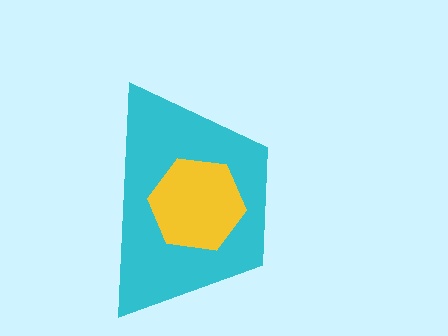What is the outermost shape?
The cyan trapezoid.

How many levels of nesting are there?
2.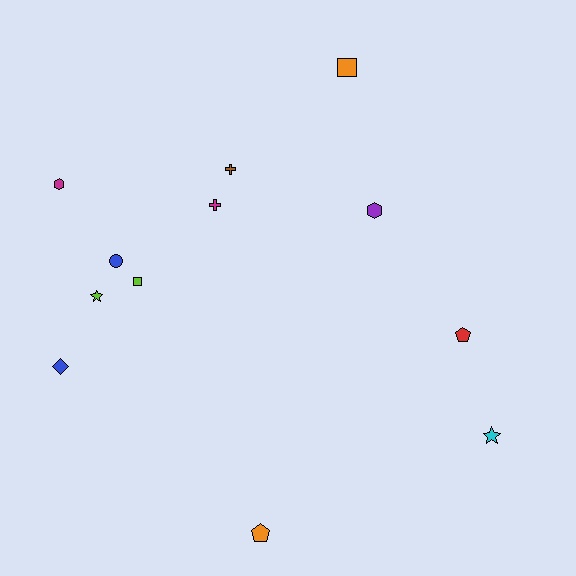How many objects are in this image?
There are 12 objects.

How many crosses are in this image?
There are 2 crosses.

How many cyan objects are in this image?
There is 1 cyan object.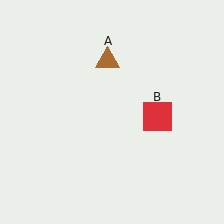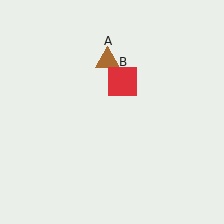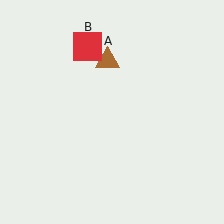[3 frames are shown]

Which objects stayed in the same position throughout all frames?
Brown triangle (object A) remained stationary.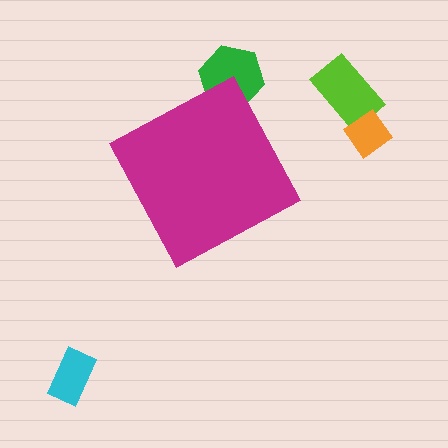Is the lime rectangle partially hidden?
No, the lime rectangle is fully visible.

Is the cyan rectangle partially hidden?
No, the cyan rectangle is fully visible.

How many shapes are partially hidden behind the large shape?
1 shape is partially hidden.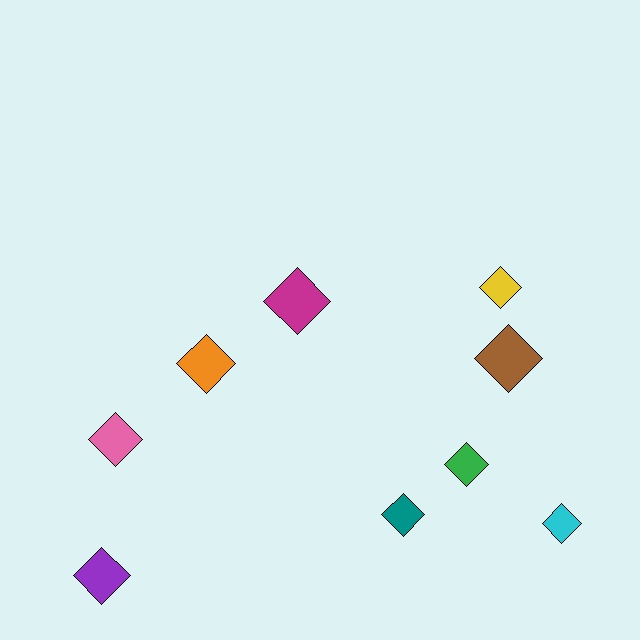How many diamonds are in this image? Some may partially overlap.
There are 9 diamonds.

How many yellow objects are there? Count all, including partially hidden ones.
There is 1 yellow object.